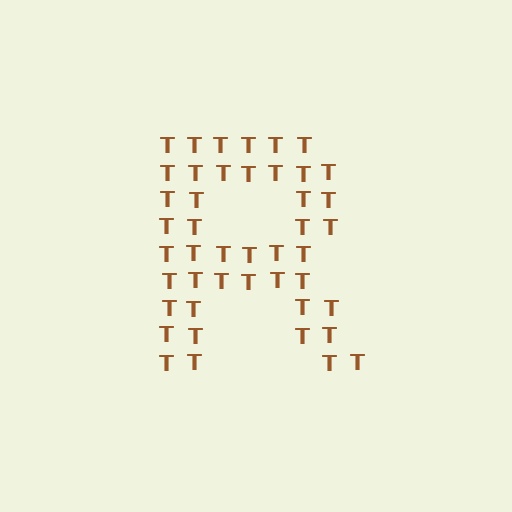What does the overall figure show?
The overall figure shows the letter R.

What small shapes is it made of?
It is made of small letter T's.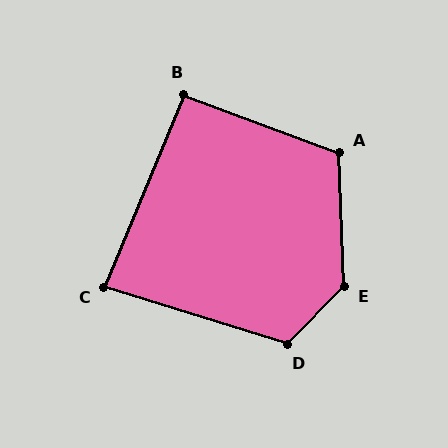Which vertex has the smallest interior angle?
C, at approximately 85 degrees.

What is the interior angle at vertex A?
Approximately 113 degrees (obtuse).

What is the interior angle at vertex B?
Approximately 92 degrees (approximately right).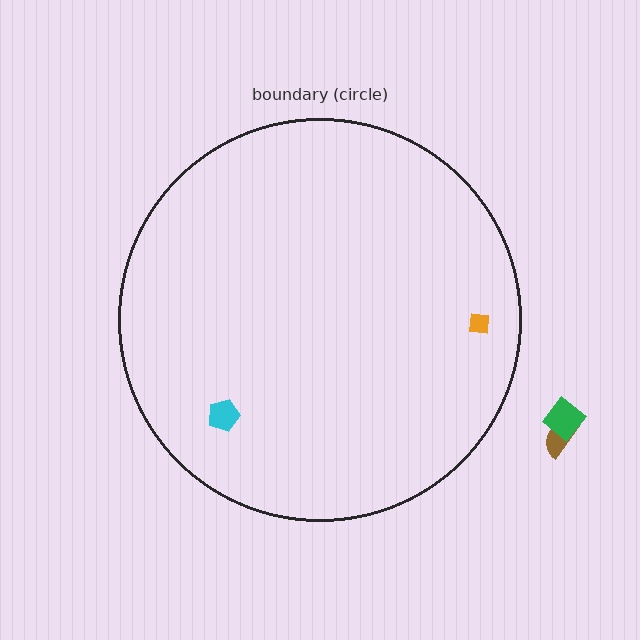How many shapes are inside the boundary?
2 inside, 2 outside.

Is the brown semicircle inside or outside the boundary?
Outside.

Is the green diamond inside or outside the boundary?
Outside.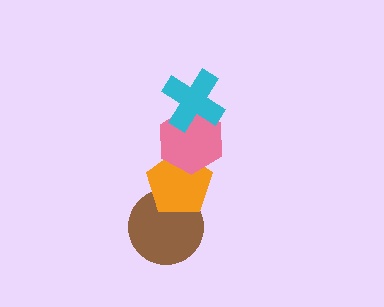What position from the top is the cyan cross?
The cyan cross is 1st from the top.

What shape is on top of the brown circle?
The orange pentagon is on top of the brown circle.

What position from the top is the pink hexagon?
The pink hexagon is 2nd from the top.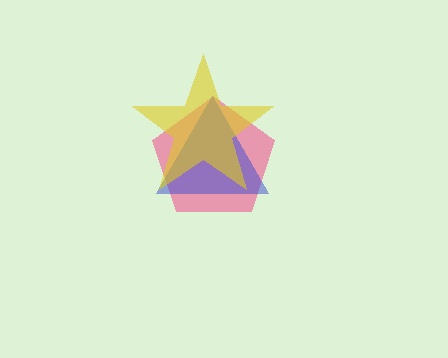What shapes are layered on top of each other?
The layered shapes are: a pink pentagon, a blue triangle, a yellow star.